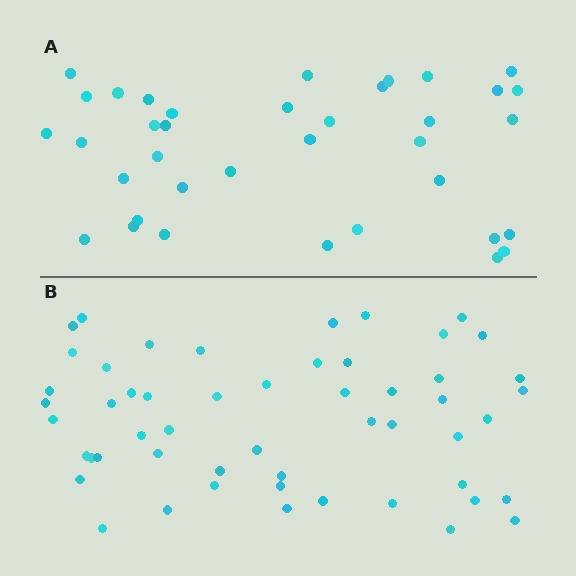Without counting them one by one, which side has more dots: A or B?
Region B (the bottom region) has more dots.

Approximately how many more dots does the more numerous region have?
Region B has approximately 15 more dots than region A.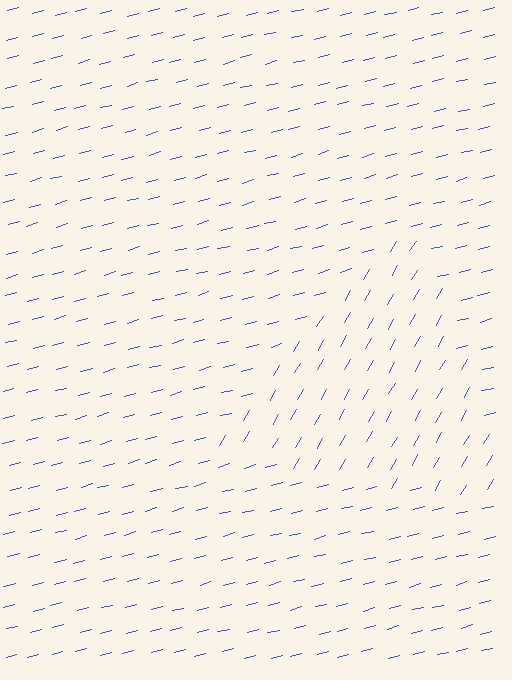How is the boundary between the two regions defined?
The boundary is defined purely by a change in line orientation (approximately 45 degrees difference). All lines are the same color and thickness.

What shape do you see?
I see a triangle.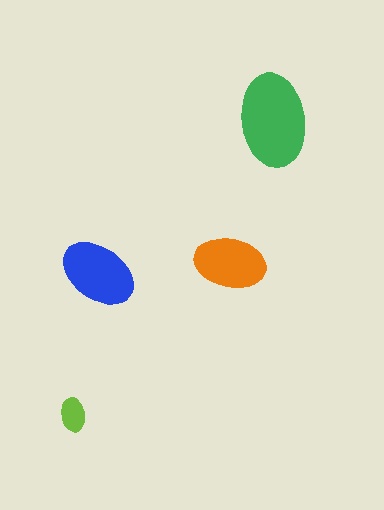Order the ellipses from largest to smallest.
the green one, the blue one, the orange one, the lime one.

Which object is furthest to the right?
The green ellipse is rightmost.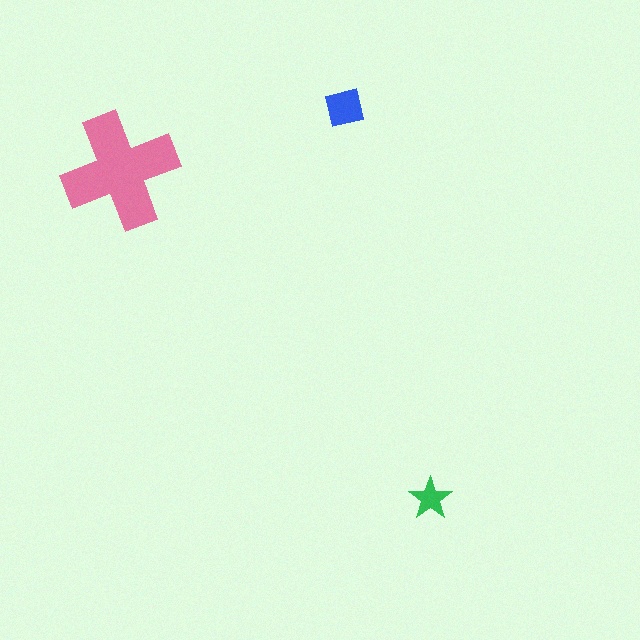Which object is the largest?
The pink cross.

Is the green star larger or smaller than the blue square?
Smaller.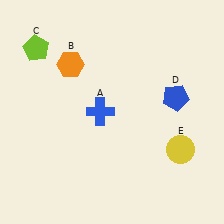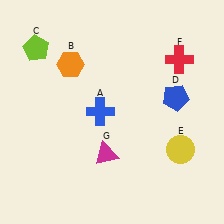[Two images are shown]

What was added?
A red cross (F), a magenta triangle (G) were added in Image 2.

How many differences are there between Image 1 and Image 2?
There are 2 differences between the two images.